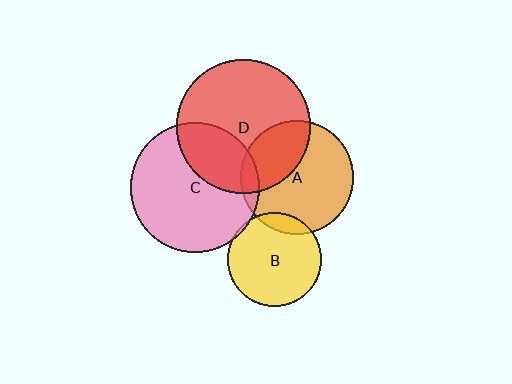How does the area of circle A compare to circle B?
Approximately 1.5 times.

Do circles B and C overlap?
Yes.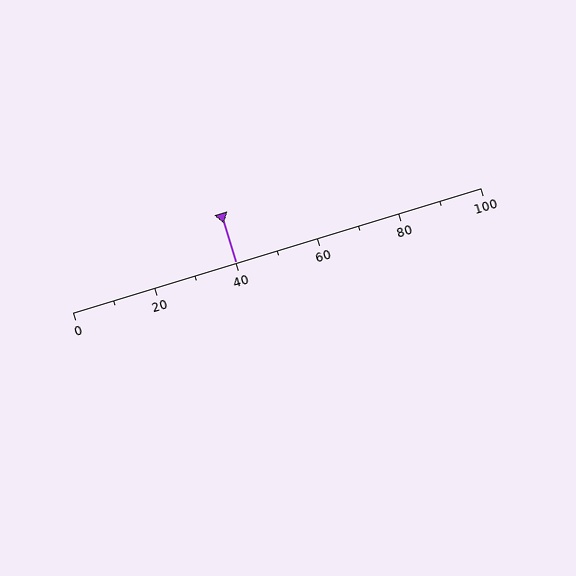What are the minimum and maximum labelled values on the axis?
The axis runs from 0 to 100.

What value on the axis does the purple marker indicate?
The marker indicates approximately 40.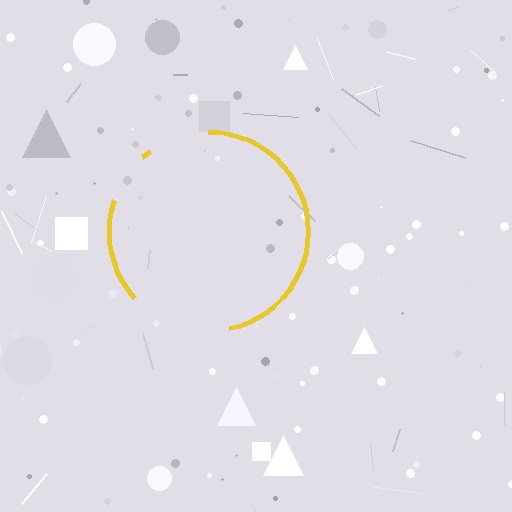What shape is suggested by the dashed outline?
The dashed outline suggests a circle.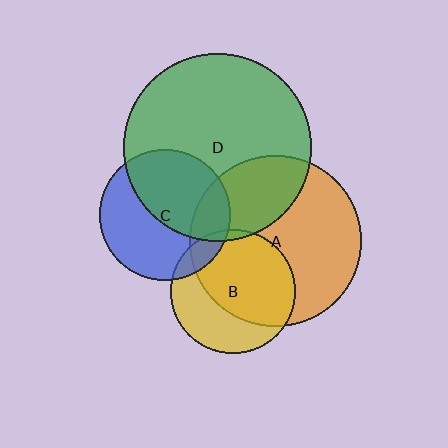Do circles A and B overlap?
Yes.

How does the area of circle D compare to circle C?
Approximately 2.1 times.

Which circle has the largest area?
Circle D (green).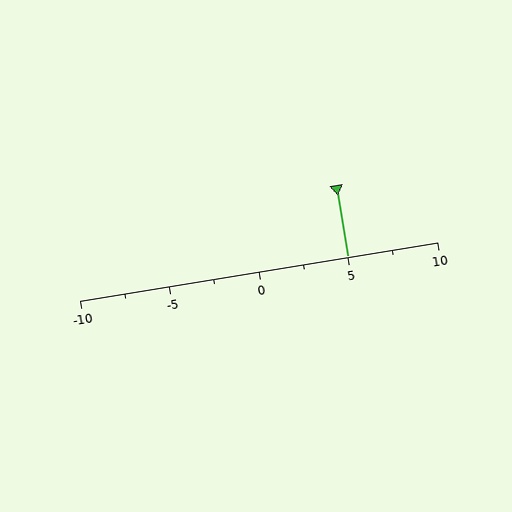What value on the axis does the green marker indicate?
The marker indicates approximately 5.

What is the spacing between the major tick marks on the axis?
The major ticks are spaced 5 apart.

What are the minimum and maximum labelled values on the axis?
The axis runs from -10 to 10.